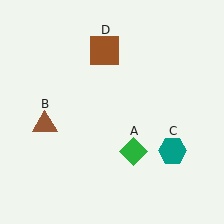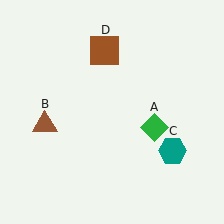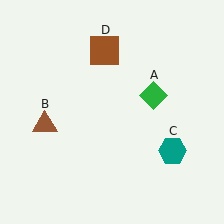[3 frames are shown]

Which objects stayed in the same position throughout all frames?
Brown triangle (object B) and teal hexagon (object C) and brown square (object D) remained stationary.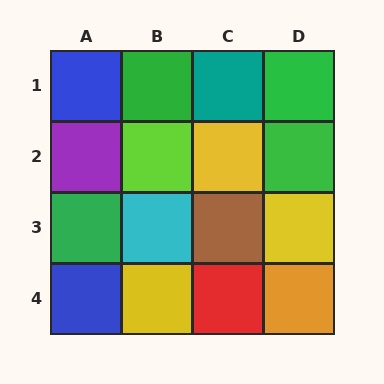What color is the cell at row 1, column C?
Teal.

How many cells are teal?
1 cell is teal.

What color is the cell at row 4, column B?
Yellow.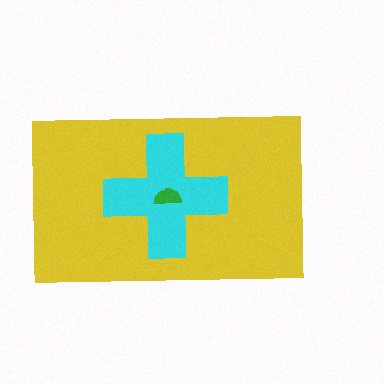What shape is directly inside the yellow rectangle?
The cyan cross.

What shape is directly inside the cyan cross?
The green semicircle.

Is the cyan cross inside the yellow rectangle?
Yes.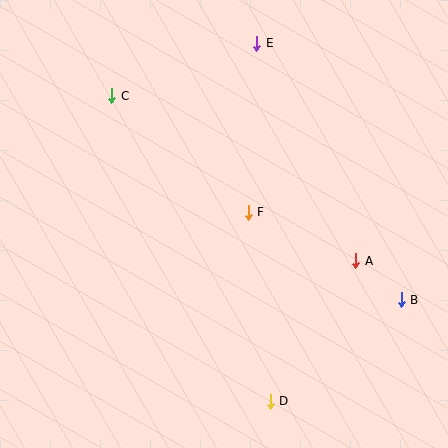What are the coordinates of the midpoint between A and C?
The midpoint between A and C is at (234, 178).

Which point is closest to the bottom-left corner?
Point D is closest to the bottom-left corner.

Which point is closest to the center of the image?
Point F at (248, 212) is closest to the center.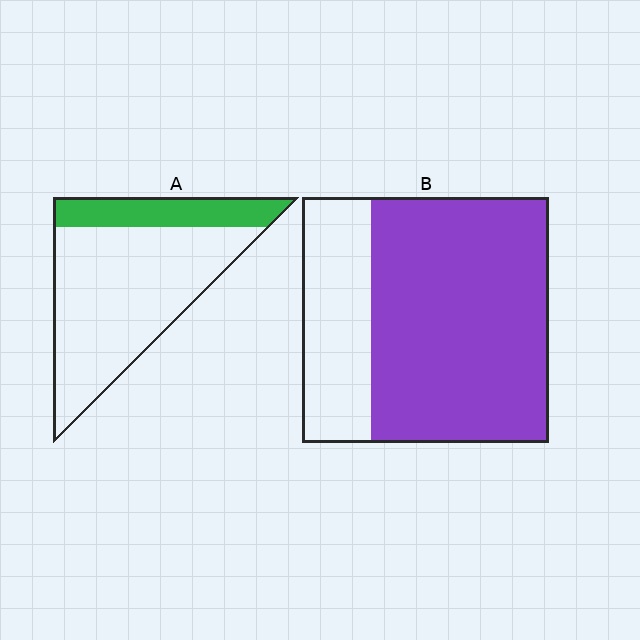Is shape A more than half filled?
No.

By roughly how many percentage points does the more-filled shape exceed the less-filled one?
By roughly 50 percentage points (B over A).